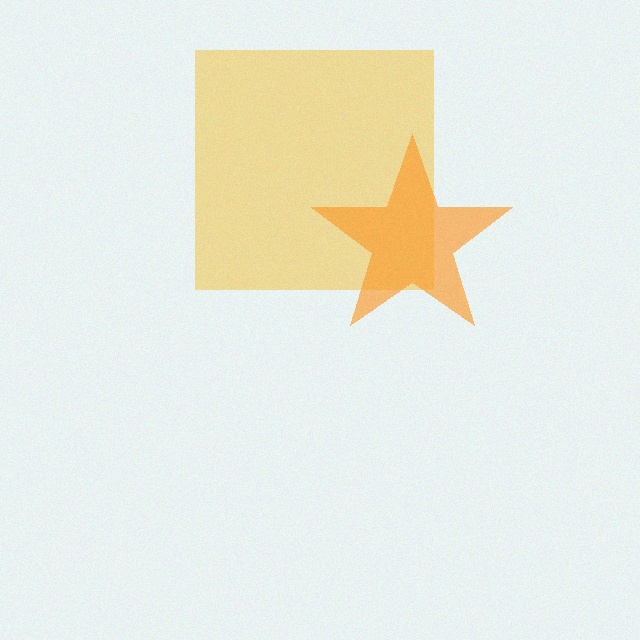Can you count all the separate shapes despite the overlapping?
Yes, there are 2 separate shapes.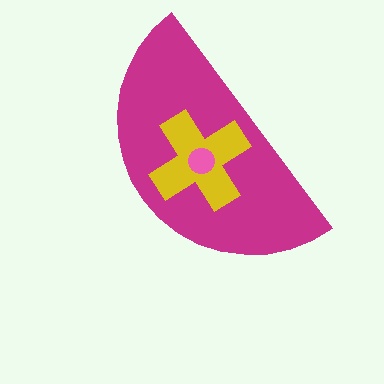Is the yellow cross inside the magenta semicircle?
Yes.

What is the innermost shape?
The pink circle.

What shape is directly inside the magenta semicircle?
The yellow cross.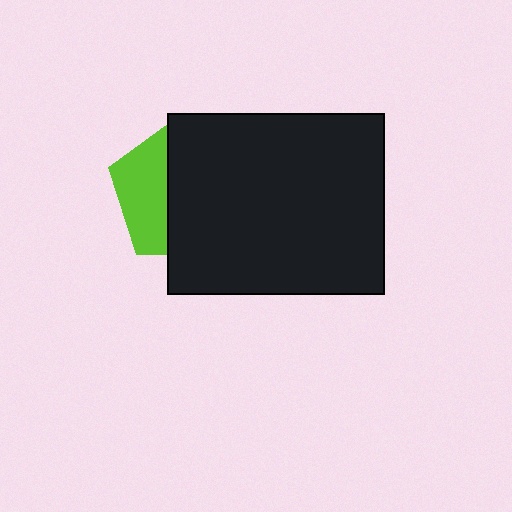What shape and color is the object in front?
The object in front is a black rectangle.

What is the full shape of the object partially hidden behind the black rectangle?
The partially hidden object is a lime pentagon.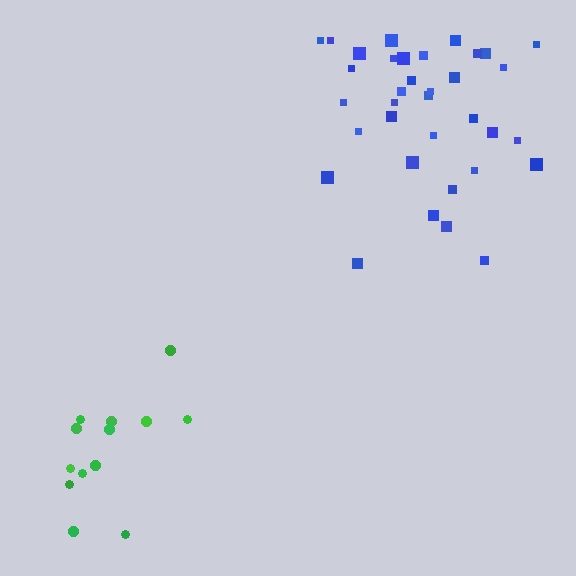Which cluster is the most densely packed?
Blue.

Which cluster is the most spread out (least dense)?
Green.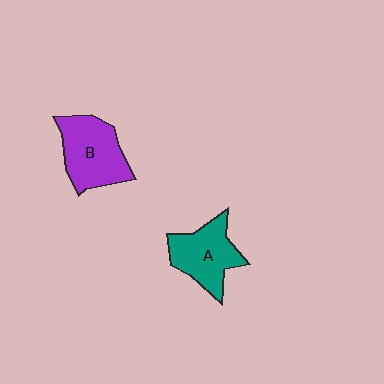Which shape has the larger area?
Shape B (purple).